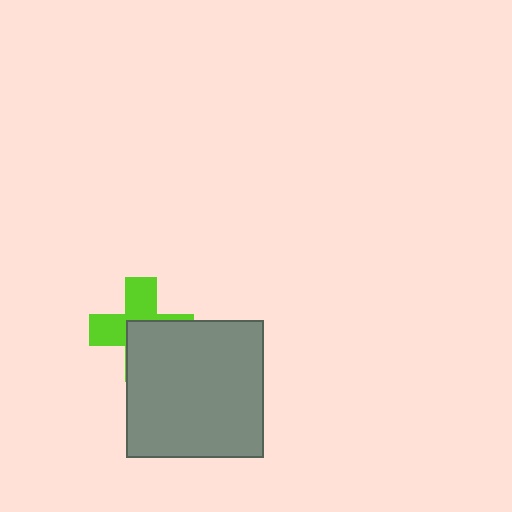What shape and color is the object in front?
The object in front is a gray square.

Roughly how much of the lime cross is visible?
About half of it is visible (roughly 48%).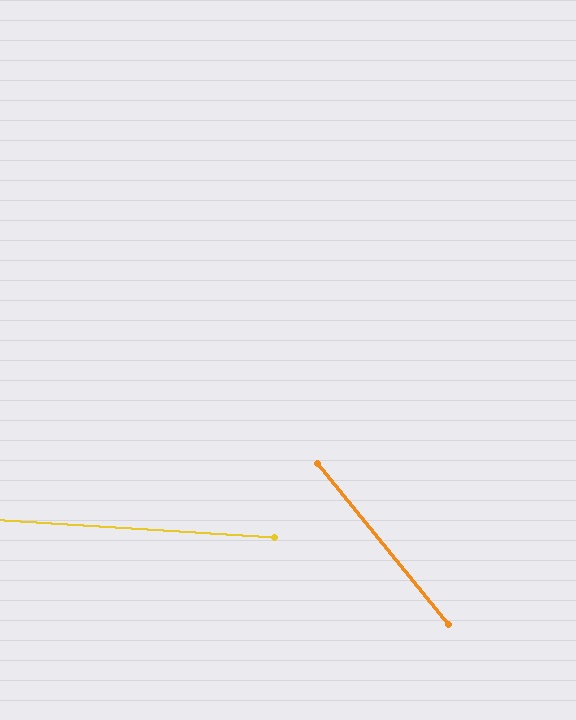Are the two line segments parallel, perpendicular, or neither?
Neither parallel nor perpendicular — they differ by about 47°.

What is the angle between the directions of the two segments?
Approximately 47 degrees.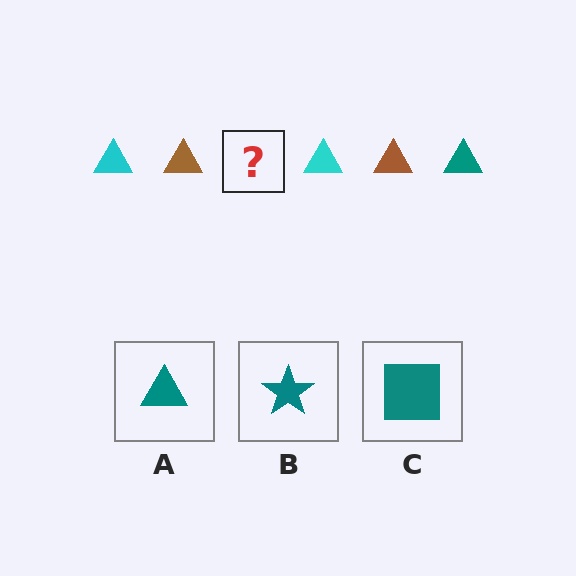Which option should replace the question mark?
Option A.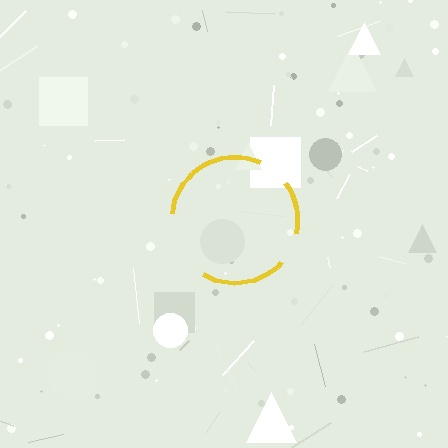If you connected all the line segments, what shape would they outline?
They would outline a circle.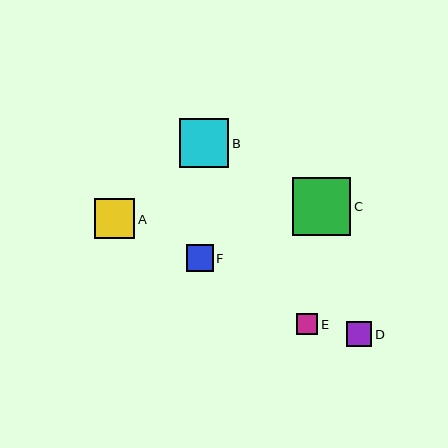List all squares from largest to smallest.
From largest to smallest: C, B, A, F, D, E.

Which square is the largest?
Square C is the largest with a size of approximately 58 pixels.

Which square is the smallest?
Square E is the smallest with a size of approximately 21 pixels.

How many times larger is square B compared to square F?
Square B is approximately 1.8 times the size of square F.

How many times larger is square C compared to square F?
Square C is approximately 2.2 times the size of square F.